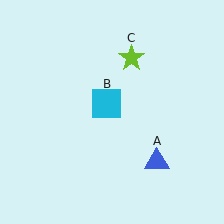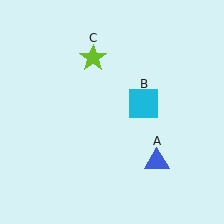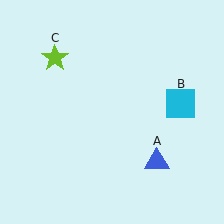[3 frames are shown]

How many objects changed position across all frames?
2 objects changed position: cyan square (object B), lime star (object C).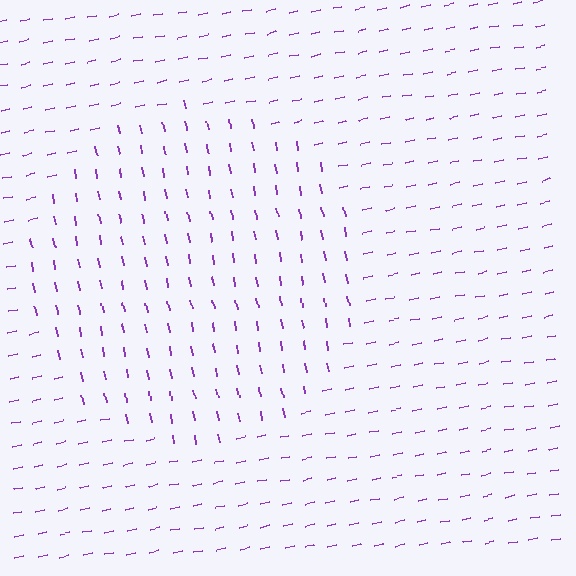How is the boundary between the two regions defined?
The boundary is defined purely by a change in line orientation (approximately 89 degrees difference). All lines are the same color and thickness.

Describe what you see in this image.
The image is filled with small purple line segments. A circle region in the image has lines oriented differently from the surrounding lines, creating a visible texture boundary.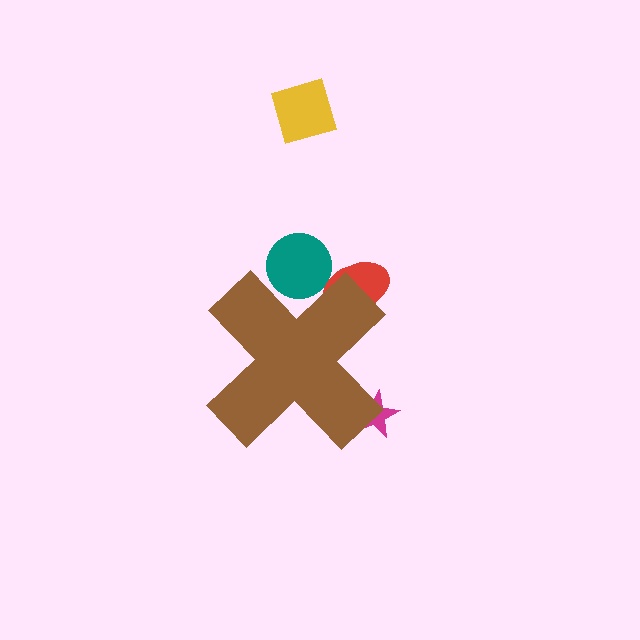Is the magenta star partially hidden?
Yes, the magenta star is partially hidden behind the brown cross.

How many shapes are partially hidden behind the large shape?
3 shapes are partially hidden.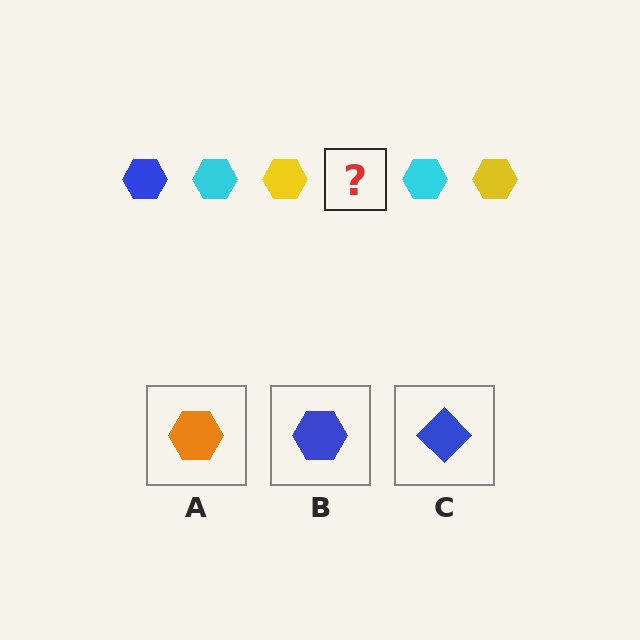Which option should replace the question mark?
Option B.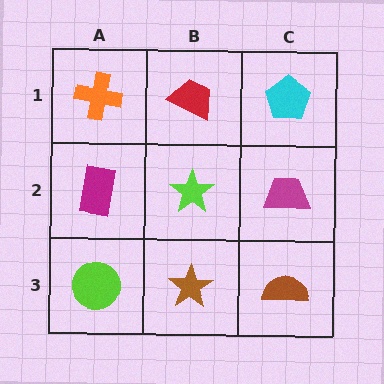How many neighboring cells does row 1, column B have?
3.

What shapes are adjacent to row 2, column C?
A cyan pentagon (row 1, column C), a brown semicircle (row 3, column C), a lime star (row 2, column B).